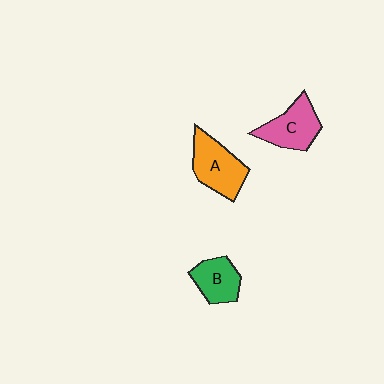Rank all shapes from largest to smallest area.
From largest to smallest: A (orange), C (pink), B (green).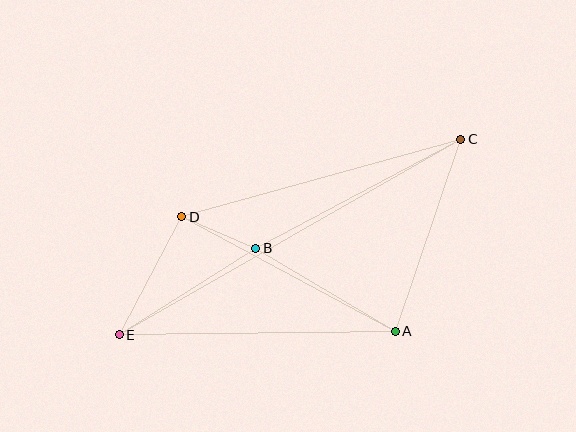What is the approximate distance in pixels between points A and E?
The distance between A and E is approximately 276 pixels.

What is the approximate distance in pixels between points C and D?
The distance between C and D is approximately 290 pixels.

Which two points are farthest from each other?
Points C and E are farthest from each other.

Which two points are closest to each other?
Points B and D are closest to each other.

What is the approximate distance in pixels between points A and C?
The distance between A and C is approximately 203 pixels.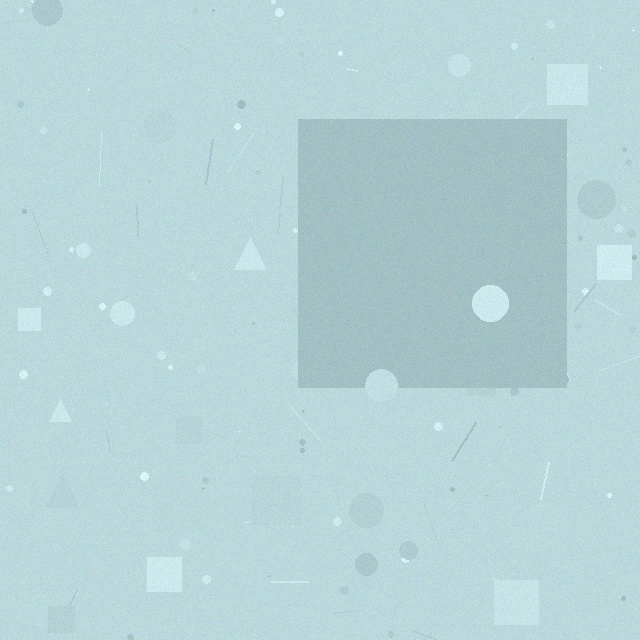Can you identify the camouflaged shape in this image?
The camouflaged shape is a square.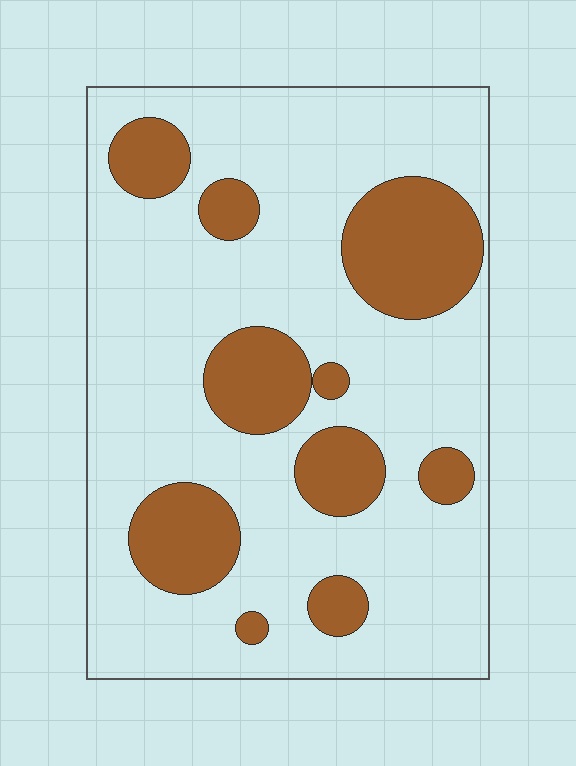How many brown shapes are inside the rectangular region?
10.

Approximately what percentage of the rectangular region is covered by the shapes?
Approximately 25%.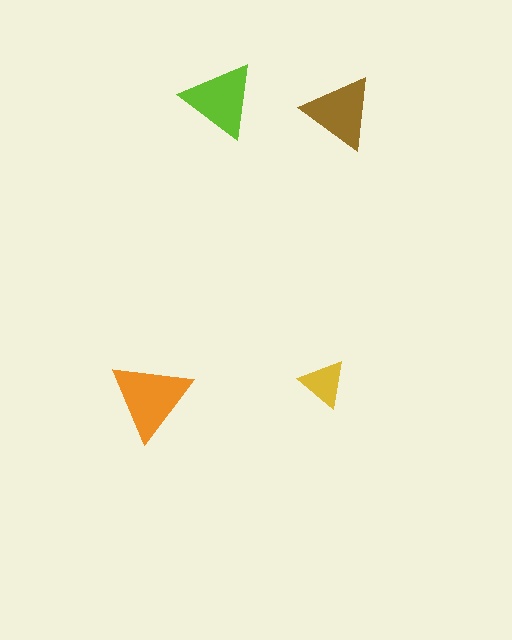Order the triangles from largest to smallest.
the orange one, the lime one, the brown one, the yellow one.